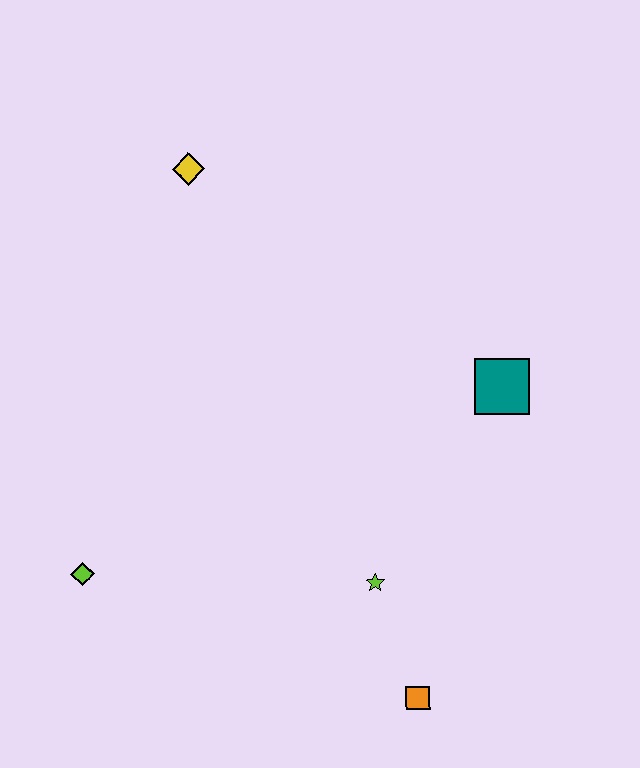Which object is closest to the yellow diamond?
The teal square is closest to the yellow diamond.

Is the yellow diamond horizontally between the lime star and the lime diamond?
Yes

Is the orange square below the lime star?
Yes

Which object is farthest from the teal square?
The lime diamond is farthest from the teal square.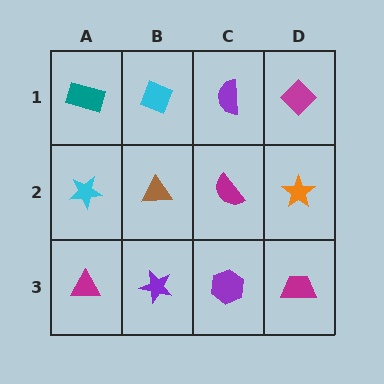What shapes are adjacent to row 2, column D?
A magenta diamond (row 1, column D), a magenta trapezoid (row 3, column D), a magenta semicircle (row 2, column C).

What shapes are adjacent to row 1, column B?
A brown triangle (row 2, column B), a teal rectangle (row 1, column A), a purple semicircle (row 1, column C).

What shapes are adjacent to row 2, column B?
A cyan diamond (row 1, column B), a purple star (row 3, column B), a cyan star (row 2, column A), a magenta semicircle (row 2, column C).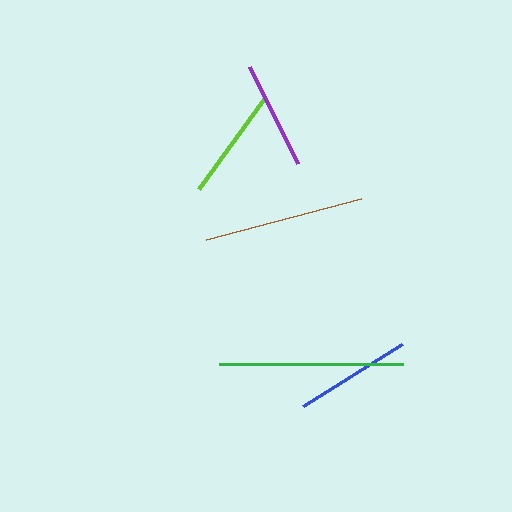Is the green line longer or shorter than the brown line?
The green line is longer than the brown line.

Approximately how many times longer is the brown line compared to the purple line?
The brown line is approximately 1.5 times the length of the purple line.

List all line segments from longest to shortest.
From longest to shortest: green, brown, blue, lime, purple.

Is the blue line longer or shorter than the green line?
The green line is longer than the blue line.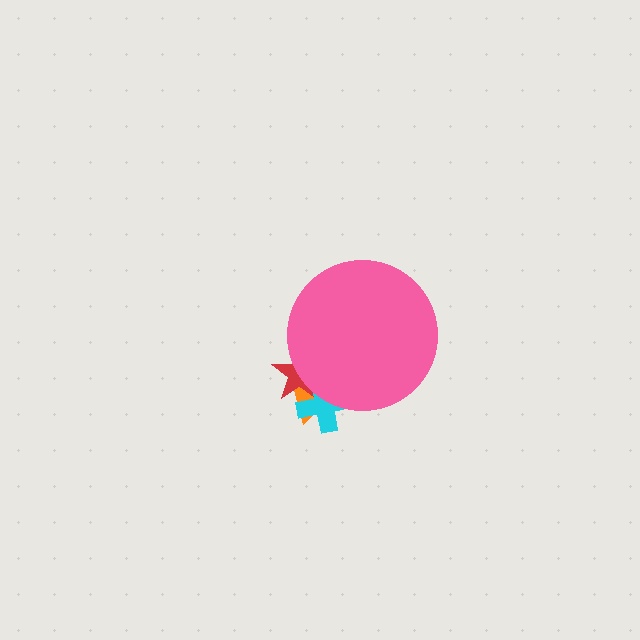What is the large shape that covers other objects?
A pink circle.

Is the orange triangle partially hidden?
Yes, the orange triangle is partially hidden behind the pink circle.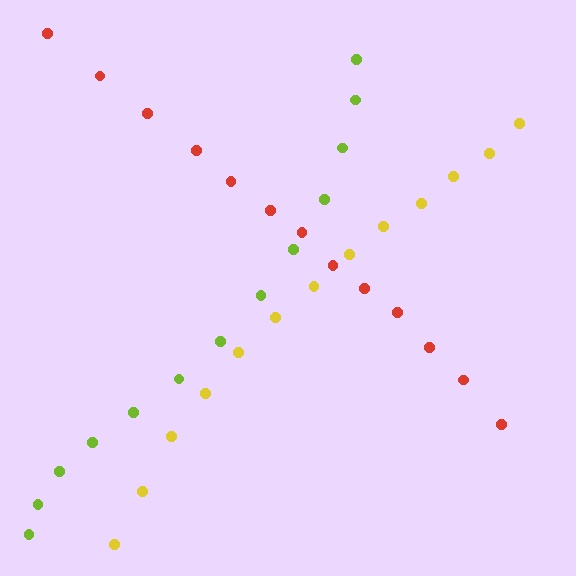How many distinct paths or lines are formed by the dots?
There are 3 distinct paths.